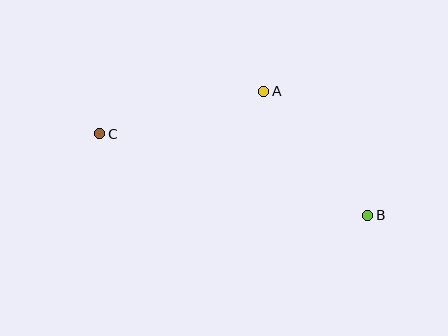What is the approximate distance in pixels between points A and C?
The distance between A and C is approximately 170 pixels.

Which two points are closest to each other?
Points A and B are closest to each other.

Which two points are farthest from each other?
Points B and C are farthest from each other.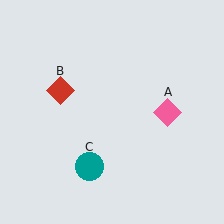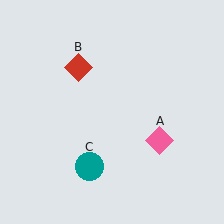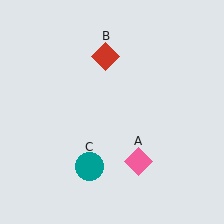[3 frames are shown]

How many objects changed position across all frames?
2 objects changed position: pink diamond (object A), red diamond (object B).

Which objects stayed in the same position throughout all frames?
Teal circle (object C) remained stationary.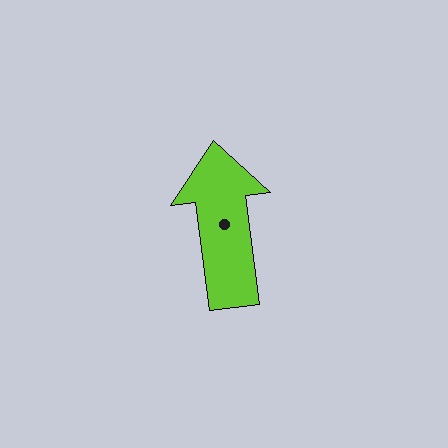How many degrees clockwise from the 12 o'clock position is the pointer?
Approximately 353 degrees.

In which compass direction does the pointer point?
North.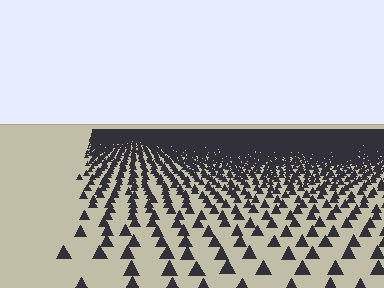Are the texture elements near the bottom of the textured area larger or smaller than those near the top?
Larger. Near the bottom, elements are closer to the viewer and appear at a bigger on-screen size.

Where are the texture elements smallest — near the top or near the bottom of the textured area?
Near the top.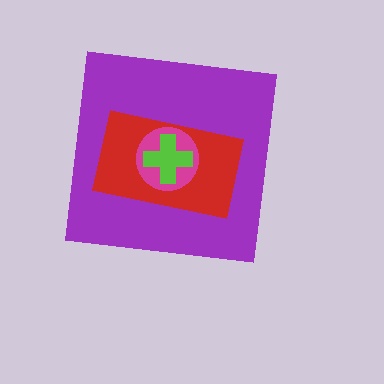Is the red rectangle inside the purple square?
Yes.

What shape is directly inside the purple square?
The red rectangle.